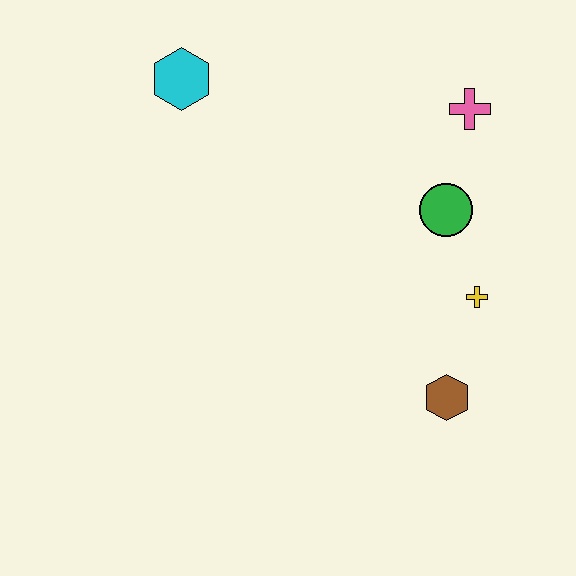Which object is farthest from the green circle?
The cyan hexagon is farthest from the green circle.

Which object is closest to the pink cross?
The green circle is closest to the pink cross.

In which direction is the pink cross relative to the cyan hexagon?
The pink cross is to the right of the cyan hexagon.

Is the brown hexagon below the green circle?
Yes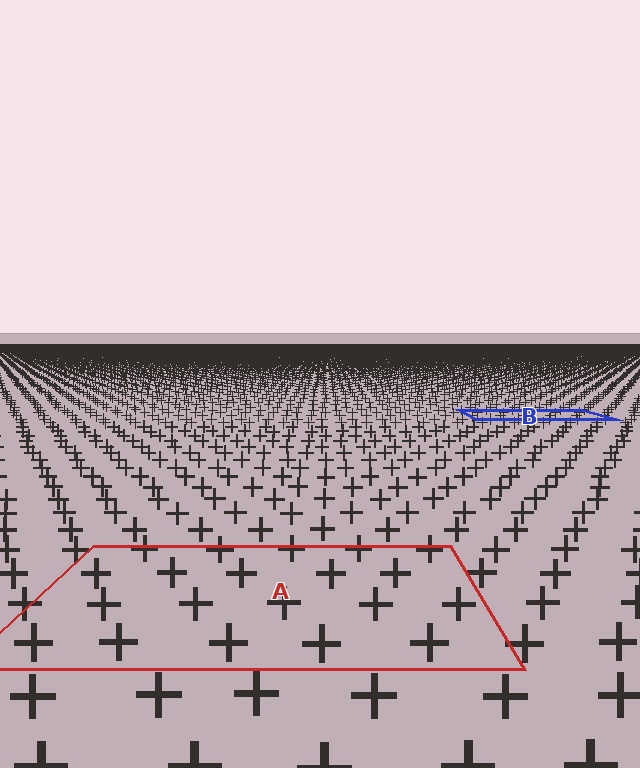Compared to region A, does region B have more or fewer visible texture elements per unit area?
Region B has more texture elements per unit area — they are packed more densely because it is farther away.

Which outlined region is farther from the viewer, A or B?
Region B is farther from the viewer — the texture elements inside it appear smaller and more densely packed.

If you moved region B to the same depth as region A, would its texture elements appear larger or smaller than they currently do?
They would appear larger. At a closer depth, the same texture elements are projected at a bigger on-screen size.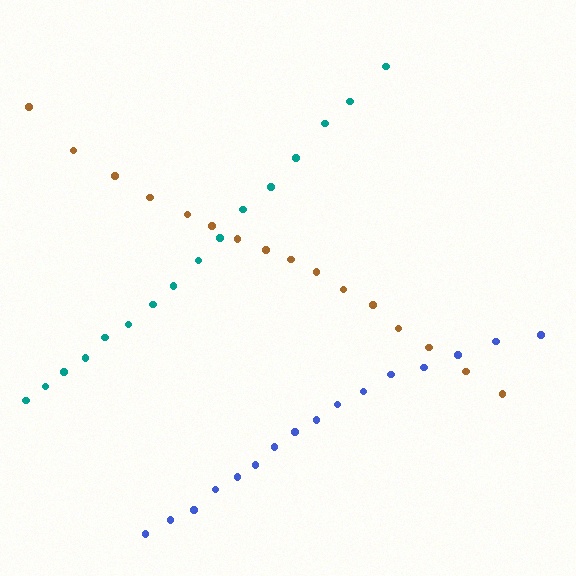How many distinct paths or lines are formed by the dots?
There are 3 distinct paths.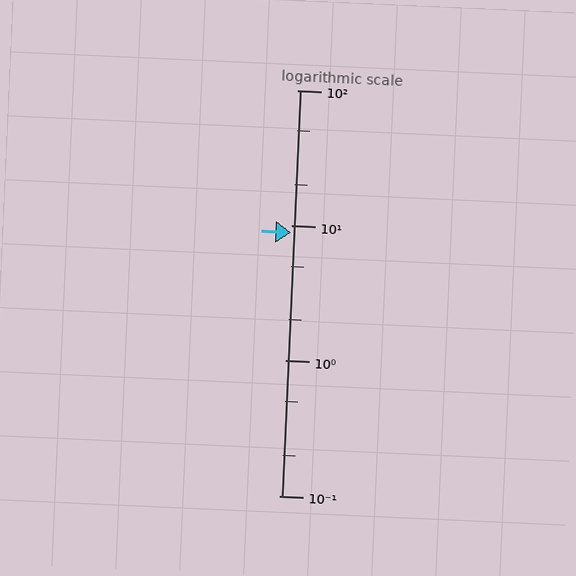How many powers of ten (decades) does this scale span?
The scale spans 3 decades, from 0.1 to 100.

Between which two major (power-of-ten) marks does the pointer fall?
The pointer is between 1 and 10.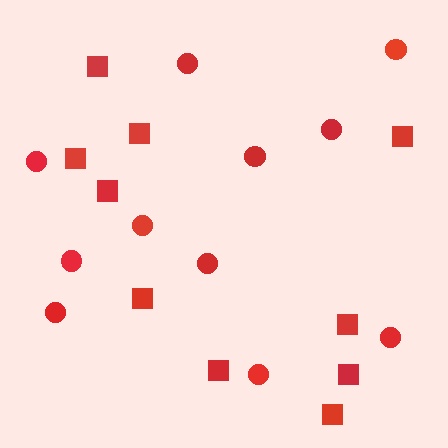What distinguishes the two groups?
There are 2 groups: one group of squares (10) and one group of circles (11).